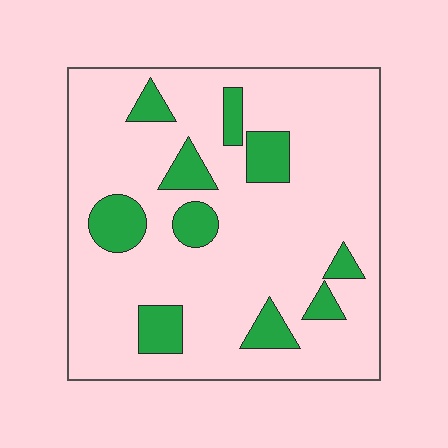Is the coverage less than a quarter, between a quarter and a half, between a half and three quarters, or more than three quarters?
Less than a quarter.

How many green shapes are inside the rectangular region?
10.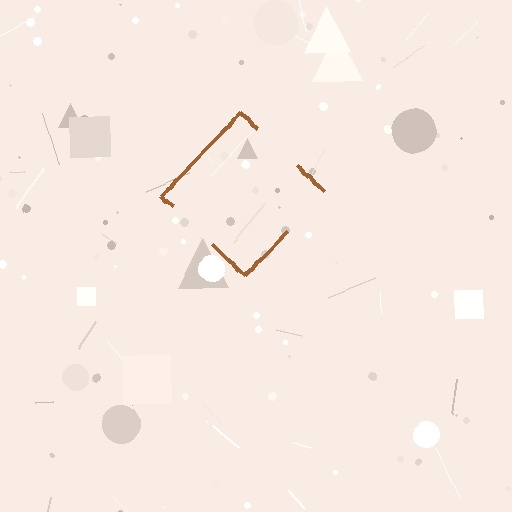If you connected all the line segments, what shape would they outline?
They would outline a diamond.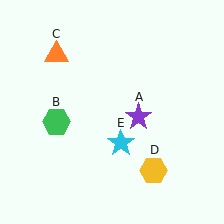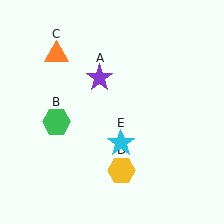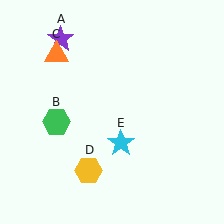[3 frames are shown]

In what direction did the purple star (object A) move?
The purple star (object A) moved up and to the left.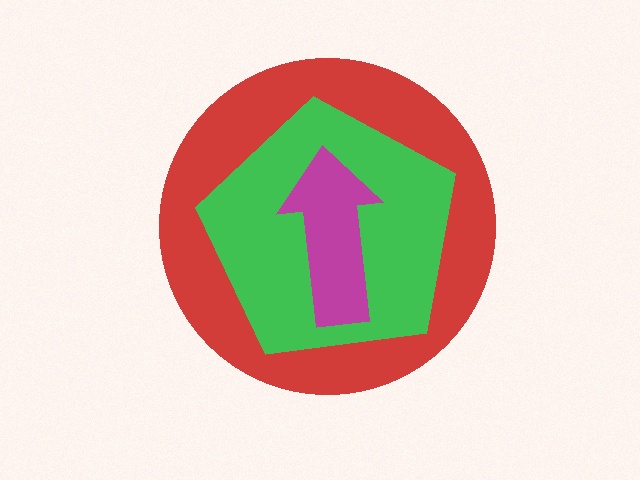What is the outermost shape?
The red circle.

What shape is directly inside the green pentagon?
The magenta arrow.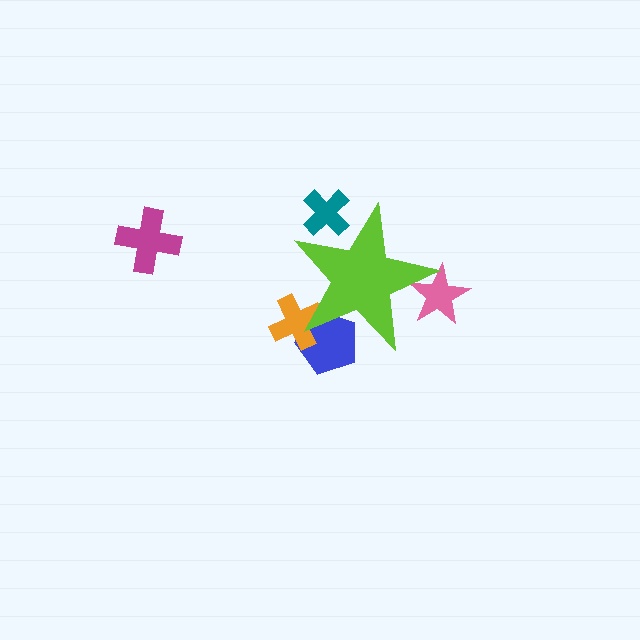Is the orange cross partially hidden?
Yes, the orange cross is partially hidden behind the lime star.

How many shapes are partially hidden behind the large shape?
4 shapes are partially hidden.